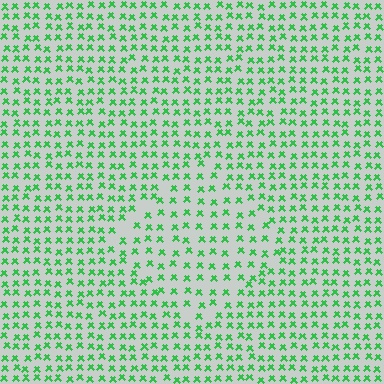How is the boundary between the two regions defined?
The boundary is defined by a change in element density (approximately 1.5x ratio). All elements are the same color, size, and shape.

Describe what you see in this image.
The image contains small green elements arranged at two different densities. A diamond-shaped region is visible where the elements are less densely packed than the surrounding area.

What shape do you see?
I see a diamond.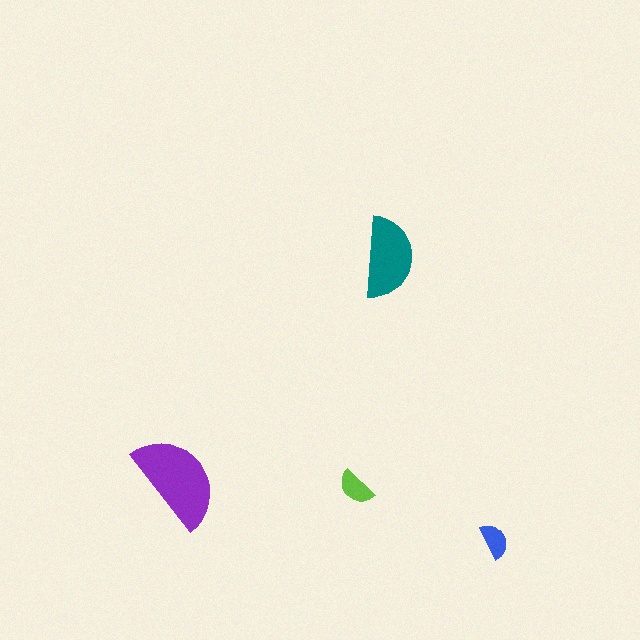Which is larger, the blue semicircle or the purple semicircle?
The purple one.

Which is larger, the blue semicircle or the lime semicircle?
The lime one.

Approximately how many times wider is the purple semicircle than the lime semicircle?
About 2.5 times wider.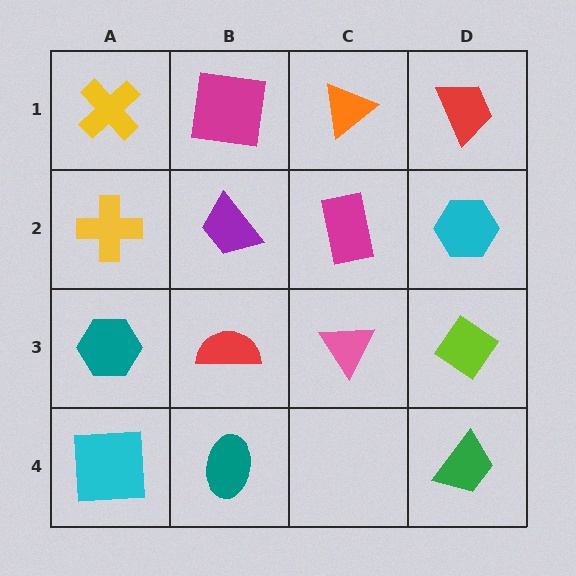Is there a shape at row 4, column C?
No, that cell is empty.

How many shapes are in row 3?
4 shapes.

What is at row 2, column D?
A cyan hexagon.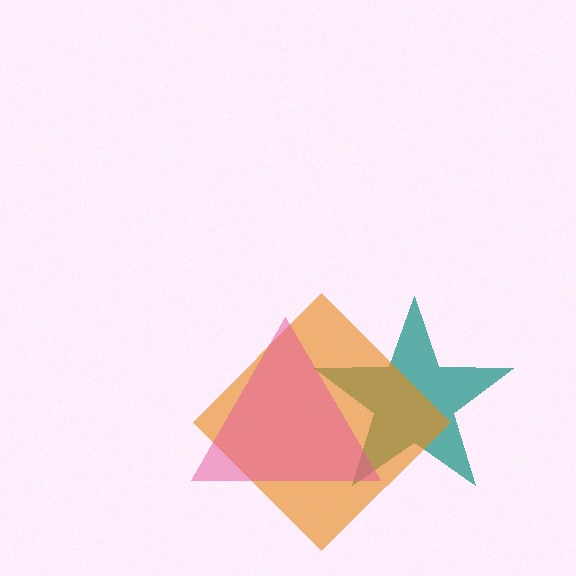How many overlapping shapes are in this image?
There are 3 overlapping shapes in the image.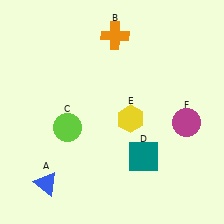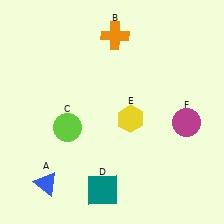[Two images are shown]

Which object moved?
The teal square (D) moved left.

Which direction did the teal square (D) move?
The teal square (D) moved left.